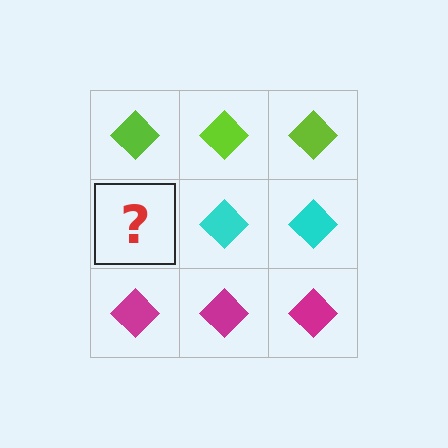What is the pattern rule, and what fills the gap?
The rule is that each row has a consistent color. The gap should be filled with a cyan diamond.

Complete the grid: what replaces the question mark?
The question mark should be replaced with a cyan diamond.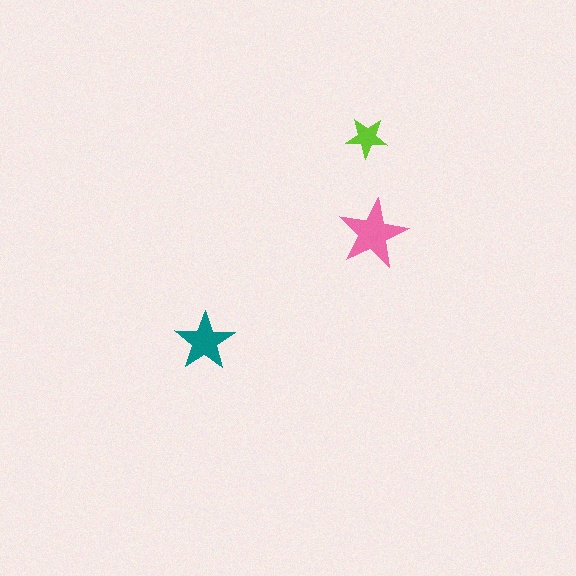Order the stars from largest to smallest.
the pink one, the teal one, the lime one.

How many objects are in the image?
There are 3 objects in the image.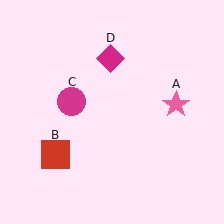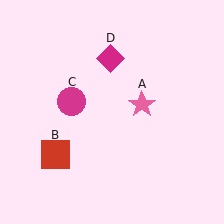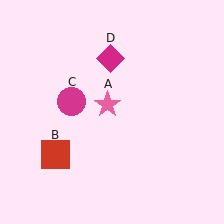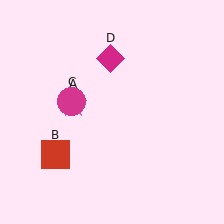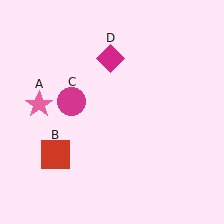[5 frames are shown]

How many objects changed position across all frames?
1 object changed position: pink star (object A).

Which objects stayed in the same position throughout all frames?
Red square (object B) and magenta circle (object C) and magenta diamond (object D) remained stationary.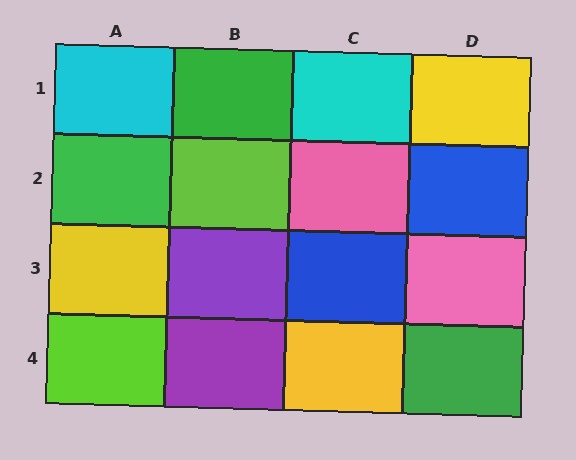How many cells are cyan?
2 cells are cyan.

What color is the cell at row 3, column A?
Yellow.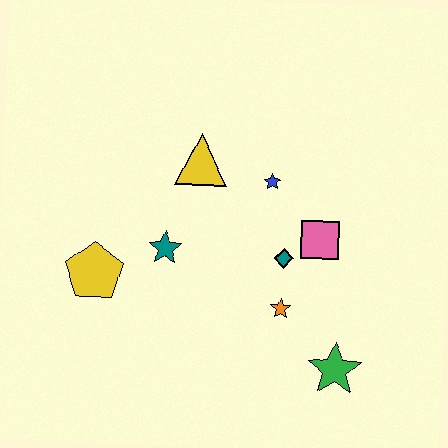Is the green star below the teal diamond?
Yes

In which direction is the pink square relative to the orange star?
The pink square is above the orange star.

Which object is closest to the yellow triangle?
The blue star is closest to the yellow triangle.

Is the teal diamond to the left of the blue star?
No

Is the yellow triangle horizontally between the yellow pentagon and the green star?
Yes